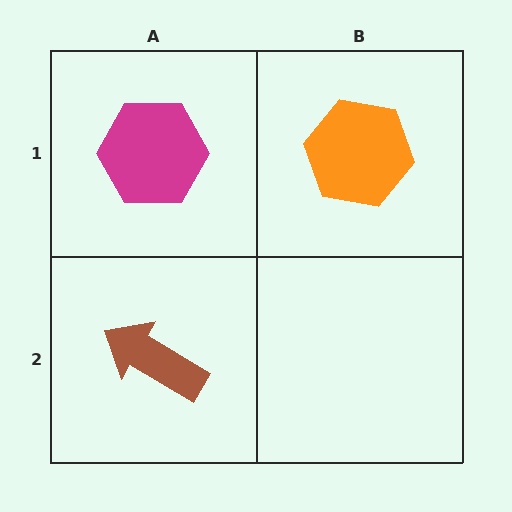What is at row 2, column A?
A brown arrow.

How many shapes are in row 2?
1 shape.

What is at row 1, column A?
A magenta hexagon.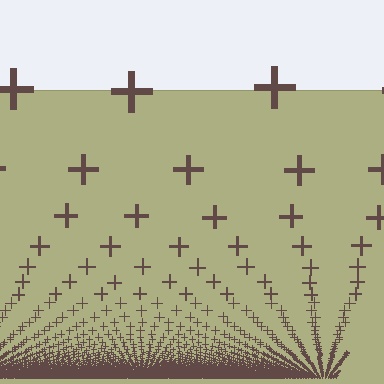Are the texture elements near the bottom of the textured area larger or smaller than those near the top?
Smaller. The gradient is inverted — elements near the bottom are smaller and denser.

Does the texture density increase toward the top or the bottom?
Density increases toward the bottom.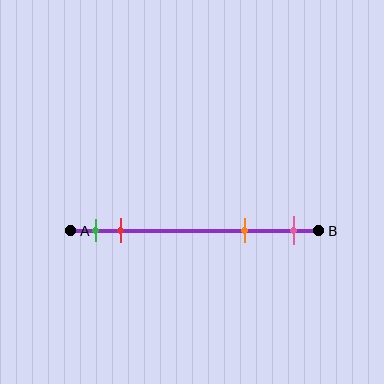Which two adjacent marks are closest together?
The green and red marks are the closest adjacent pair.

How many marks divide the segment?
There are 4 marks dividing the segment.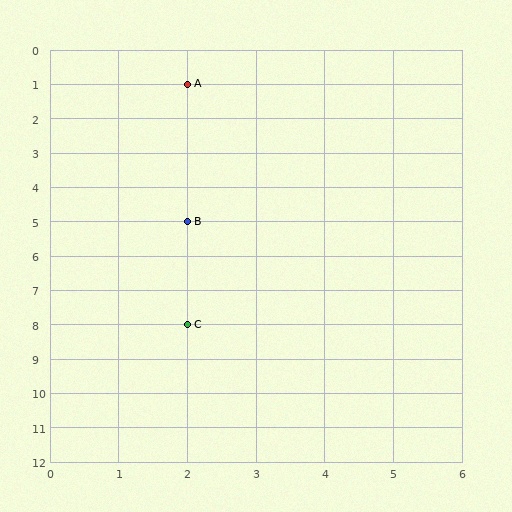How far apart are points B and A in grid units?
Points B and A are 4 rows apart.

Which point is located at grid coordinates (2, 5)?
Point B is at (2, 5).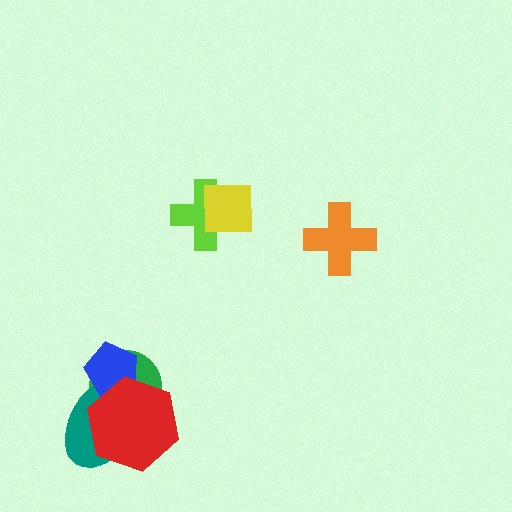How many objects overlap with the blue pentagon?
3 objects overlap with the blue pentagon.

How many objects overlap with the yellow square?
1 object overlaps with the yellow square.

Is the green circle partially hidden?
Yes, it is partially covered by another shape.